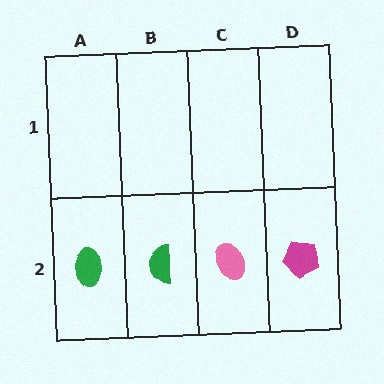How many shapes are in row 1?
0 shapes.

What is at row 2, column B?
A green semicircle.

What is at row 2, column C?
A pink ellipse.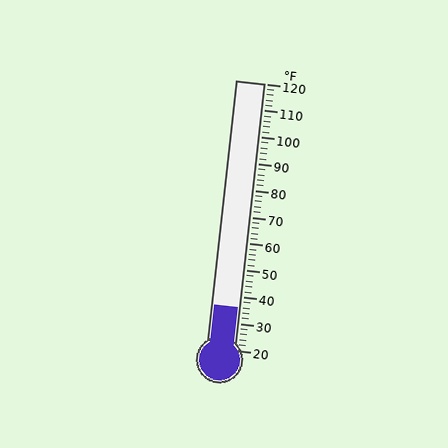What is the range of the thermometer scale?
The thermometer scale ranges from 20°F to 120°F.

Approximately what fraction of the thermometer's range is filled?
The thermometer is filled to approximately 15% of its range.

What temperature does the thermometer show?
The thermometer shows approximately 36°F.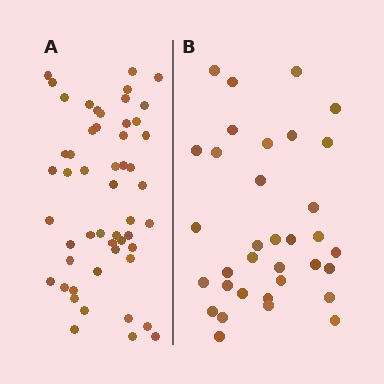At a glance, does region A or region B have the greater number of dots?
Region A (the left region) has more dots.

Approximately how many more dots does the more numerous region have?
Region A has approximately 20 more dots than region B.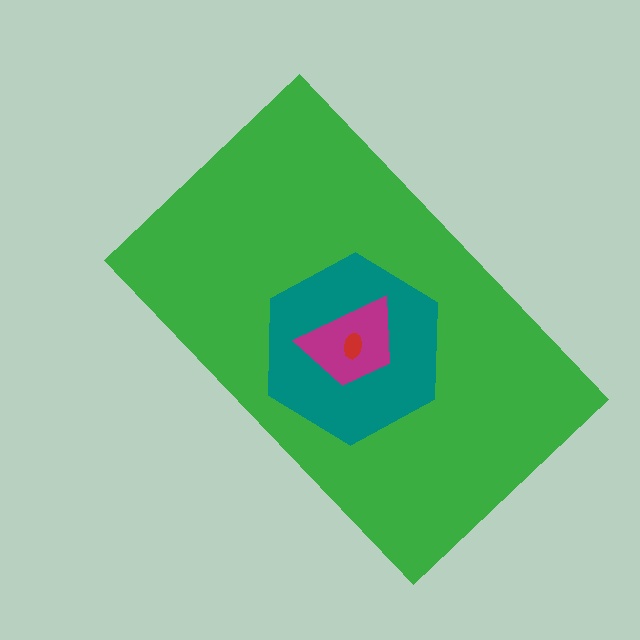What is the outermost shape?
The green rectangle.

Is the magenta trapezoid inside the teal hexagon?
Yes.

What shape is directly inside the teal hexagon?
The magenta trapezoid.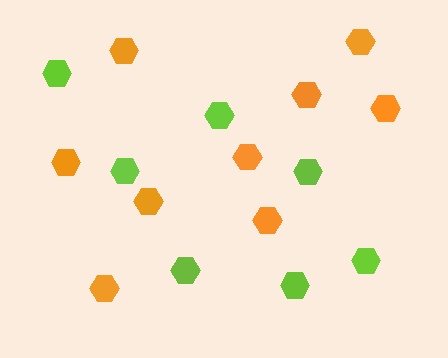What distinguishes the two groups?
There are 2 groups: one group of orange hexagons (9) and one group of lime hexagons (7).